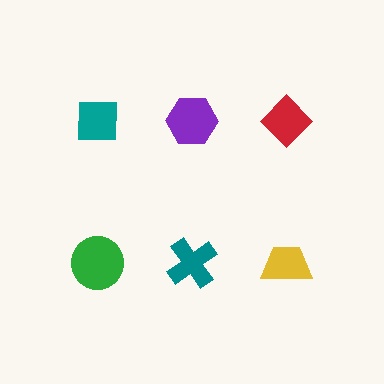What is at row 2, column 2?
A teal cross.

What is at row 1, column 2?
A purple hexagon.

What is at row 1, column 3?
A red diamond.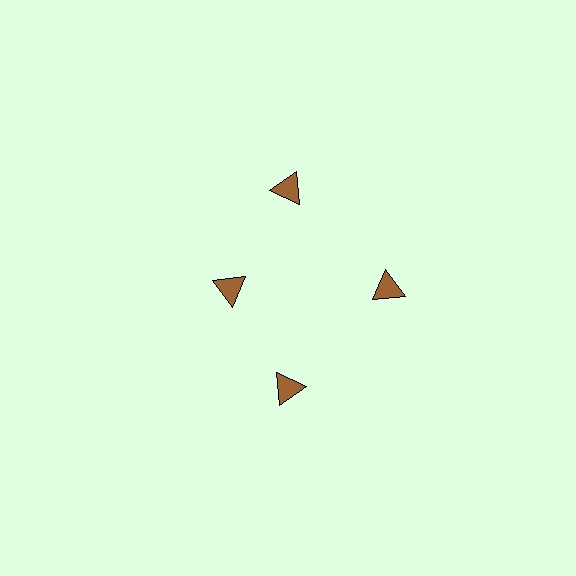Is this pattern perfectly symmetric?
No. The 4 brown triangles are arranged in a ring, but one element near the 9 o'clock position is pulled inward toward the center, breaking the 4-fold rotational symmetry.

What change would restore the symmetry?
The symmetry would be restored by moving it outward, back onto the ring so that all 4 triangles sit at equal angles and equal distance from the center.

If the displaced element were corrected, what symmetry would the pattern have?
It would have 4-fold rotational symmetry — the pattern would map onto itself every 90 degrees.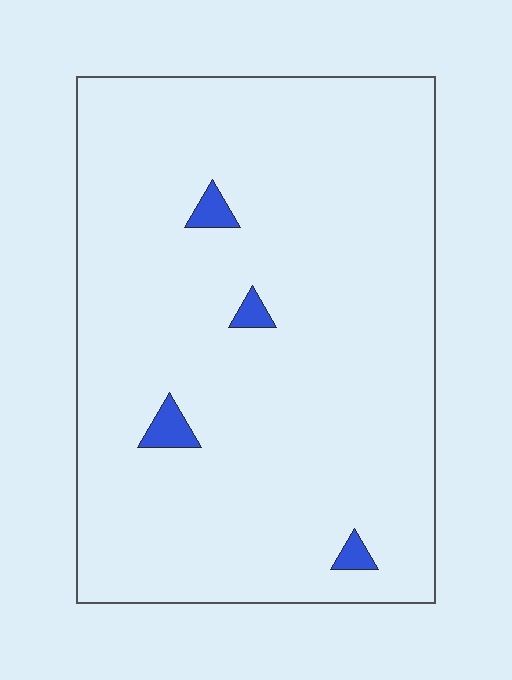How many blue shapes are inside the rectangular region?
4.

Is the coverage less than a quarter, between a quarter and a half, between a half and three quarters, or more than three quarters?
Less than a quarter.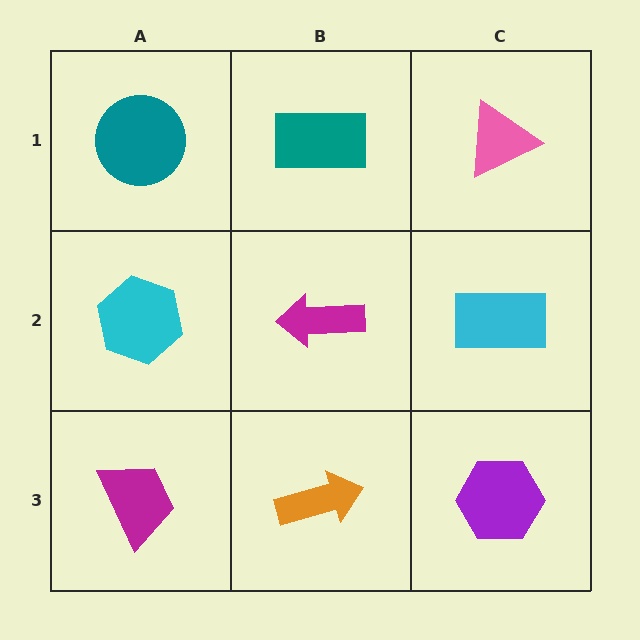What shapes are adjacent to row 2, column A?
A teal circle (row 1, column A), a magenta trapezoid (row 3, column A), a magenta arrow (row 2, column B).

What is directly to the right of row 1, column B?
A pink triangle.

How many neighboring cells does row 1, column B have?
3.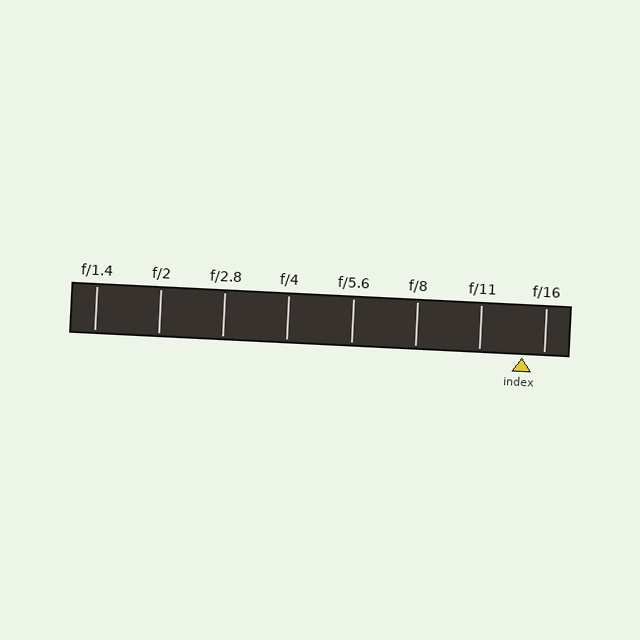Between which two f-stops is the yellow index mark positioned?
The index mark is between f/11 and f/16.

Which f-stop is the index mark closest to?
The index mark is closest to f/16.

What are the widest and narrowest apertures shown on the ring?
The widest aperture shown is f/1.4 and the narrowest is f/16.